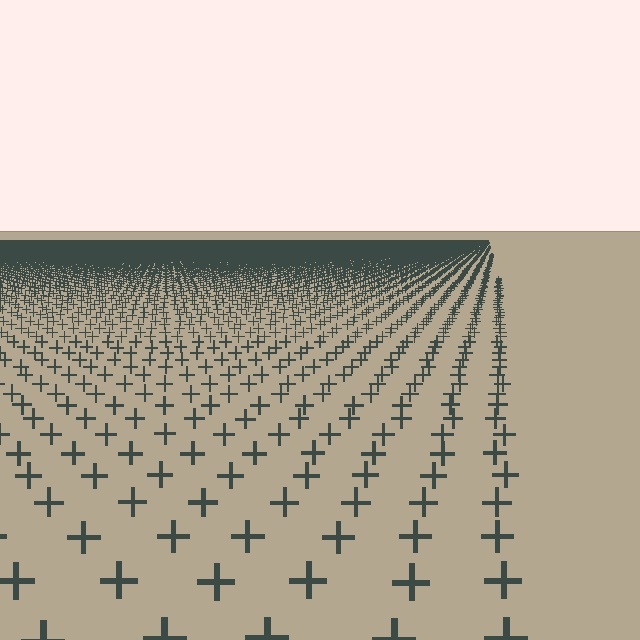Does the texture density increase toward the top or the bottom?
Density increases toward the top.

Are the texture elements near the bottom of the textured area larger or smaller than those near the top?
Larger. Near the bottom, elements are closer to the viewer and appear at a bigger on-screen size.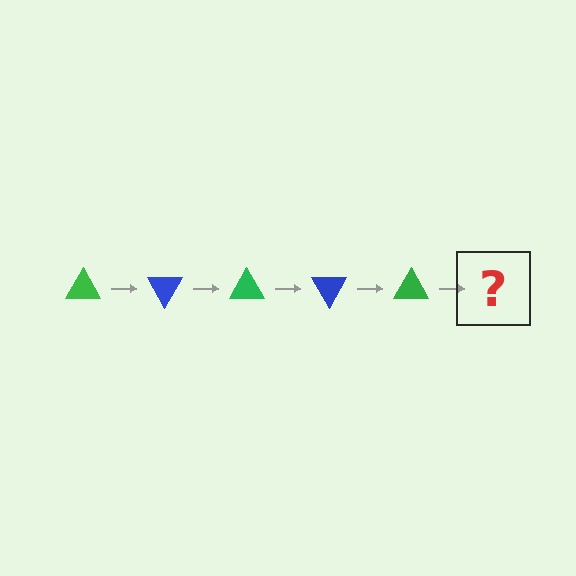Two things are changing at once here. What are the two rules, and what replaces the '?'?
The two rules are that it rotates 60 degrees each step and the color cycles through green and blue. The '?' should be a blue triangle, rotated 300 degrees from the start.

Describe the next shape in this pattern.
It should be a blue triangle, rotated 300 degrees from the start.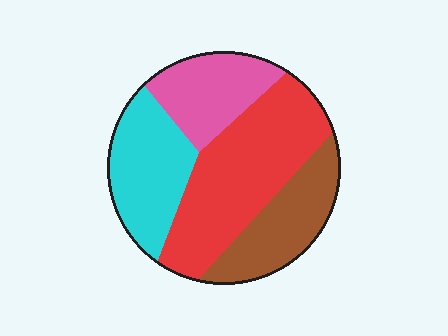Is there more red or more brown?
Red.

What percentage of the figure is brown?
Brown takes up less than a quarter of the figure.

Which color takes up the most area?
Red, at roughly 40%.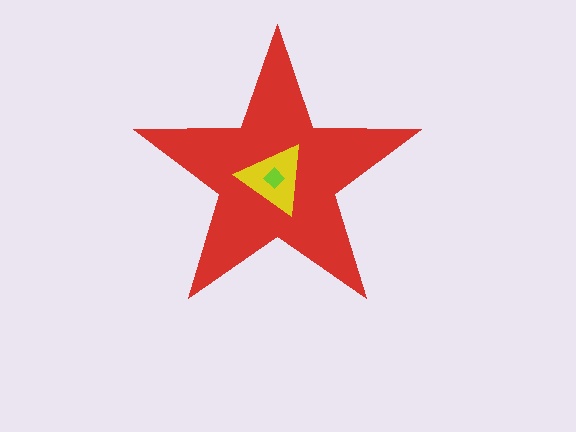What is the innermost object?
The lime diamond.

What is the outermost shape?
The red star.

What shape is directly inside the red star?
The yellow triangle.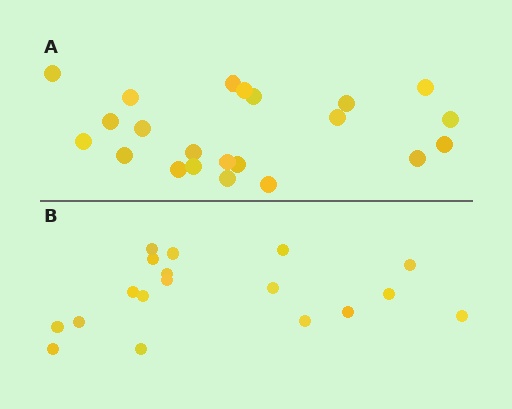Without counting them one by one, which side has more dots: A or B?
Region A (the top region) has more dots.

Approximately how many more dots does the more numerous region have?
Region A has about 4 more dots than region B.